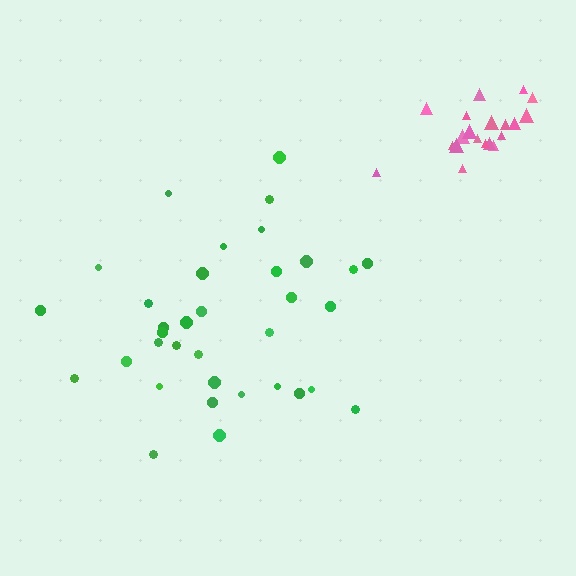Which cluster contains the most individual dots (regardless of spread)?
Green (35).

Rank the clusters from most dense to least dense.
pink, green.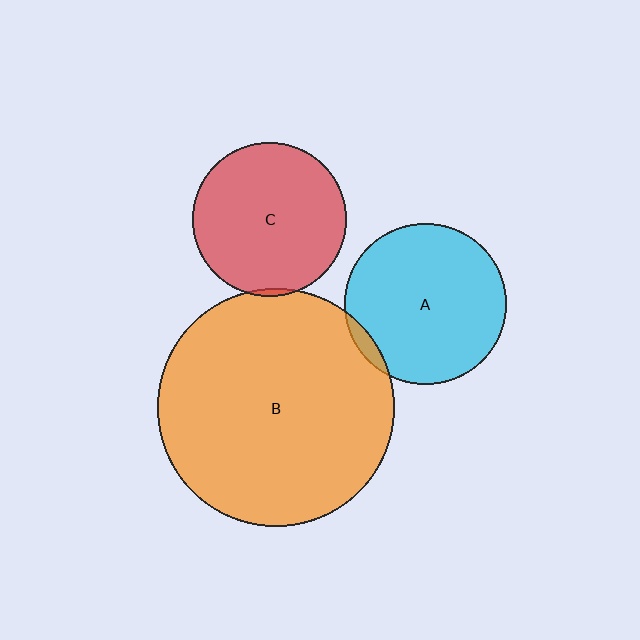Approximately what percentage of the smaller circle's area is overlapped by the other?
Approximately 5%.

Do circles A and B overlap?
Yes.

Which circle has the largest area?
Circle B (orange).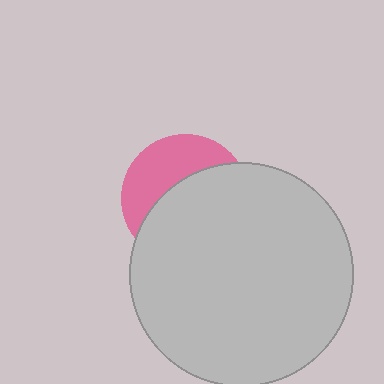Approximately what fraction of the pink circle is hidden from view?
Roughly 61% of the pink circle is hidden behind the light gray circle.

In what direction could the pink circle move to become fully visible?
The pink circle could move up. That would shift it out from behind the light gray circle entirely.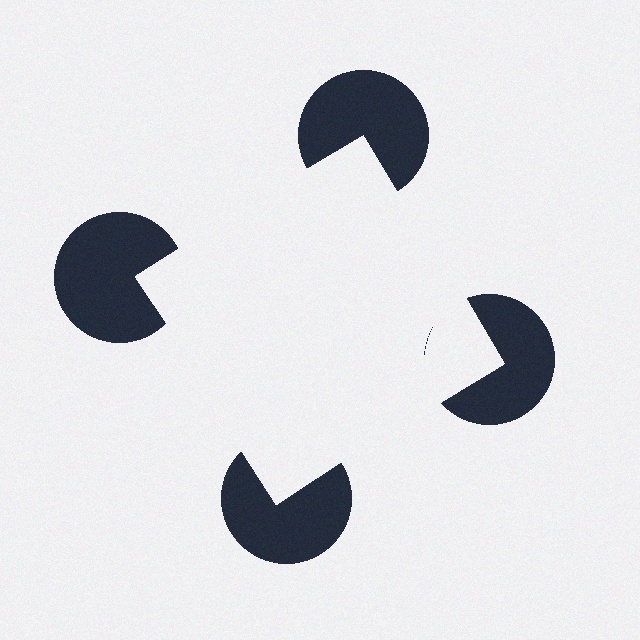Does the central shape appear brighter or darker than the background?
It typically appears slightly brighter than the background, even though no actual brightness change is drawn.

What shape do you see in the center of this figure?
An illusory square — its edges are inferred from the aligned wedge cuts in the pac-man discs, not physically drawn.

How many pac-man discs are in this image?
There are 4 — one at each vertex of the illusory square.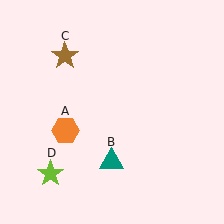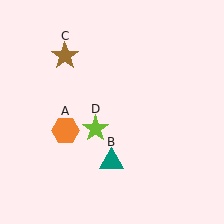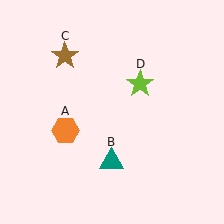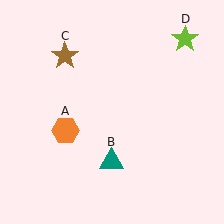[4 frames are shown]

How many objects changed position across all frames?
1 object changed position: lime star (object D).